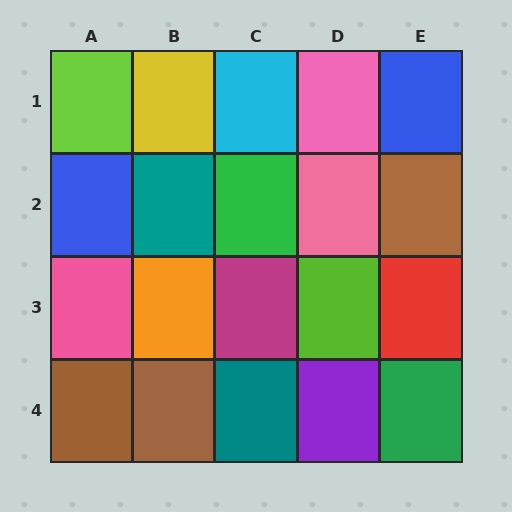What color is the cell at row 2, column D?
Pink.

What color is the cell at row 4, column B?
Brown.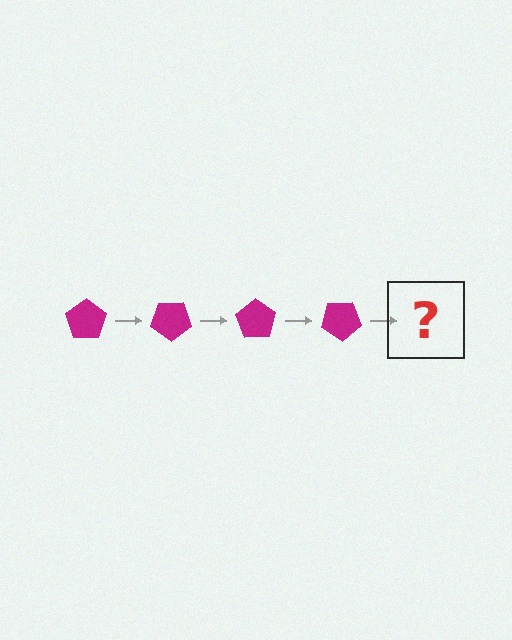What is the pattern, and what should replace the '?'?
The pattern is that the pentagon rotates 35 degrees each step. The '?' should be a magenta pentagon rotated 140 degrees.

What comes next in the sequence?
The next element should be a magenta pentagon rotated 140 degrees.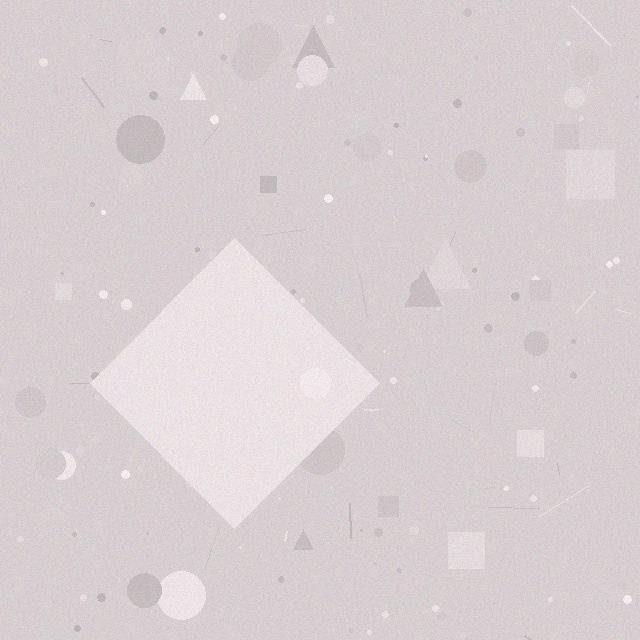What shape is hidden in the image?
A diamond is hidden in the image.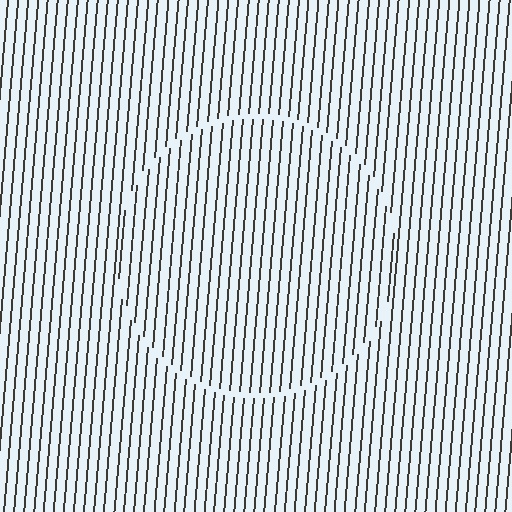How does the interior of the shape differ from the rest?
The interior of the shape contains the same grating, shifted by half a period — the contour is defined by the phase discontinuity where line-ends from the inner and outer gratings abut.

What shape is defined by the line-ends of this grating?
An illusory circle. The interior of the shape contains the same grating, shifted by half a period — the contour is defined by the phase discontinuity where line-ends from the inner and outer gratings abut.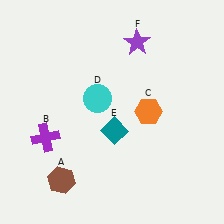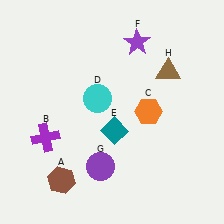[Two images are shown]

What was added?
A purple circle (G), a brown triangle (H) were added in Image 2.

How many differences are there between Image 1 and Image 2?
There are 2 differences between the two images.